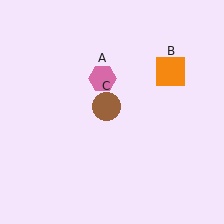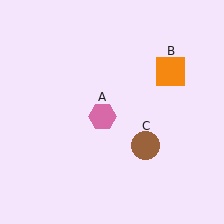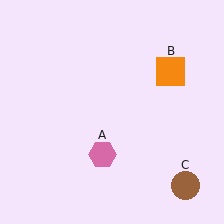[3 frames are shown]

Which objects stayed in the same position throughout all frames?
Orange square (object B) remained stationary.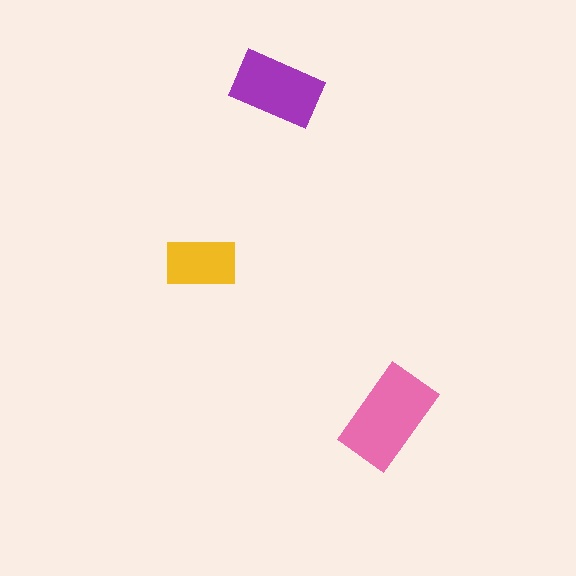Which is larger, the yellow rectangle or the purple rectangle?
The purple one.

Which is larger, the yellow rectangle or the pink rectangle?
The pink one.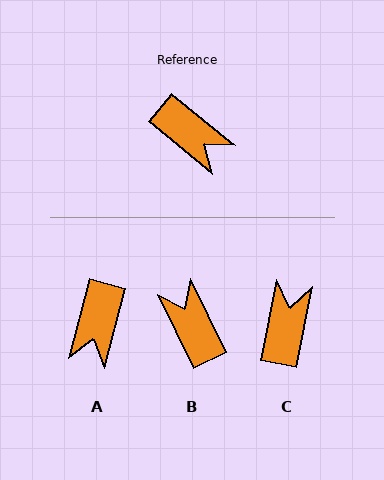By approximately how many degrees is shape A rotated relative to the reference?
Approximately 65 degrees clockwise.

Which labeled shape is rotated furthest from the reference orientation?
B, about 155 degrees away.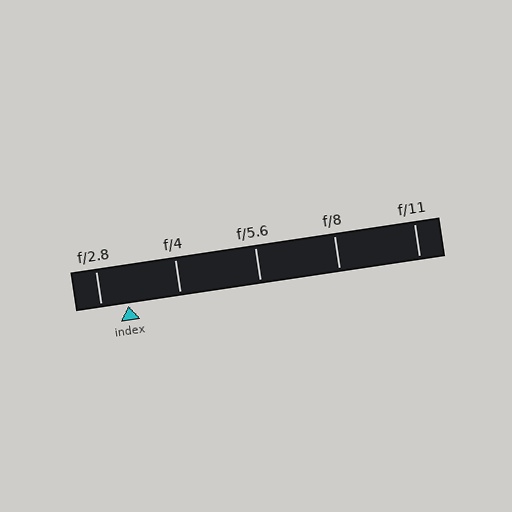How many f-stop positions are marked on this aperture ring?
There are 5 f-stop positions marked.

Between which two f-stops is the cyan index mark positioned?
The index mark is between f/2.8 and f/4.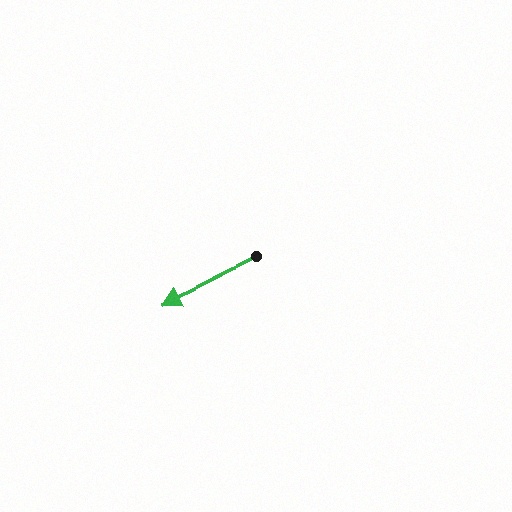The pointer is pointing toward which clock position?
Roughly 8 o'clock.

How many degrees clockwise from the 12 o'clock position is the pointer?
Approximately 243 degrees.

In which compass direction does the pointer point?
Southwest.